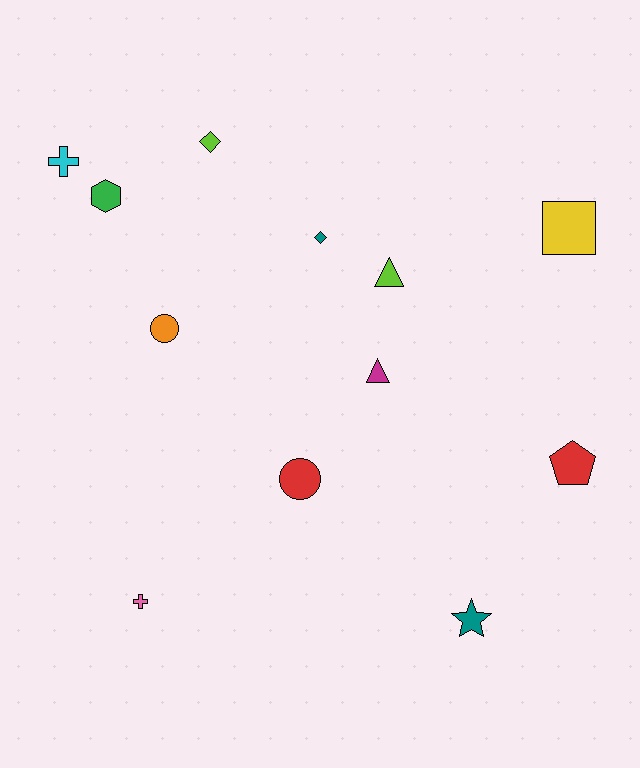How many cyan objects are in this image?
There is 1 cyan object.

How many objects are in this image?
There are 12 objects.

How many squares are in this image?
There is 1 square.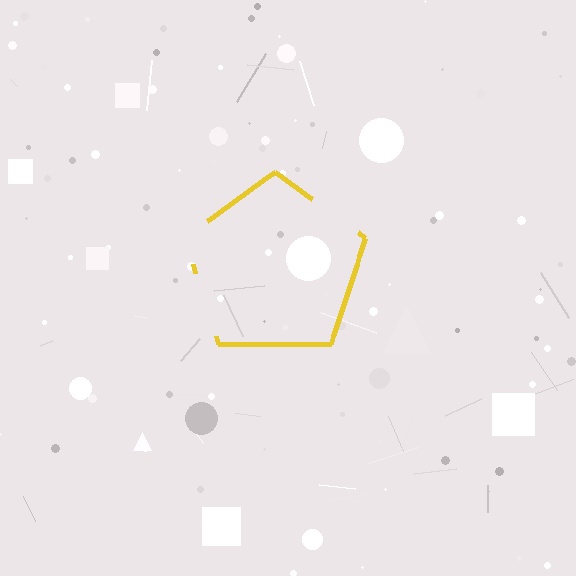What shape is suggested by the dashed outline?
The dashed outline suggests a pentagon.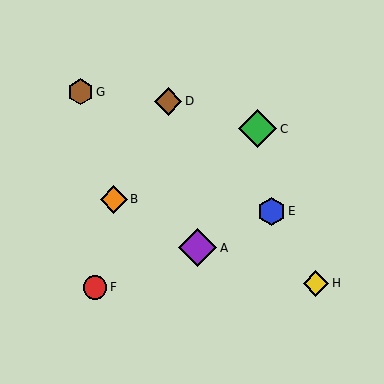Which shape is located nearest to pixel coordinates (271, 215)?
The blue hexagon (labeled E) at (271, 211) is nearest to that location.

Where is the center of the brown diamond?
The center of the brown diamond is at (168, 101).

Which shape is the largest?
The green diamond (labeled C) is the largest.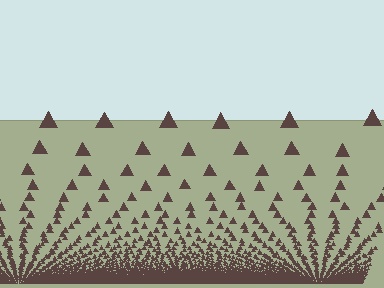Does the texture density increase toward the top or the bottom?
Density increases toward the bottom.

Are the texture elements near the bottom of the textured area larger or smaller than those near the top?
Smaller. The gradient is inverted — elements near the bottom are smaller and denser.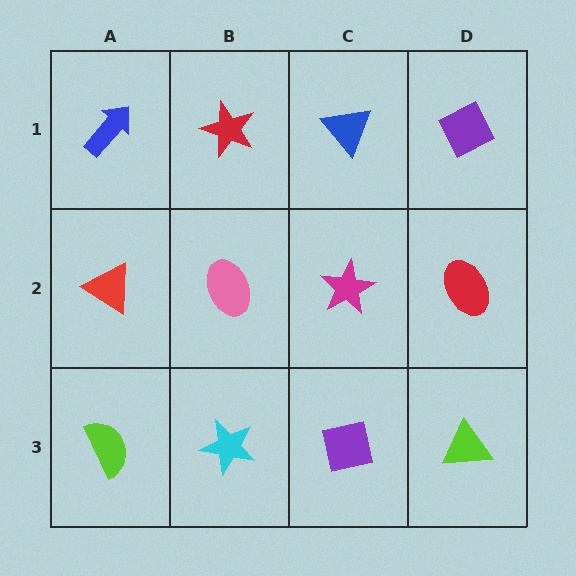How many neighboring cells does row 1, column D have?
2.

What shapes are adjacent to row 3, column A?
A red triangle (row 2, column A), a cyan star (row 3, column B).